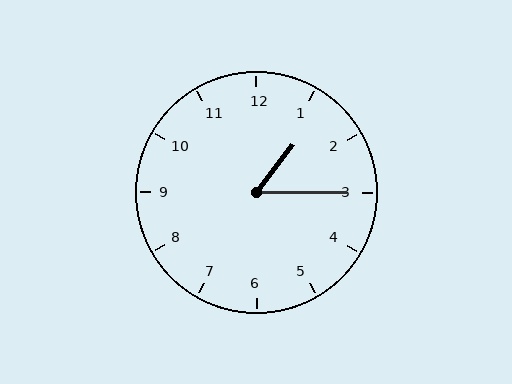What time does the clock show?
1:15.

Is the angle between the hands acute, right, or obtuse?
It is acute.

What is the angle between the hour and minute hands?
Approximately 52 degrees.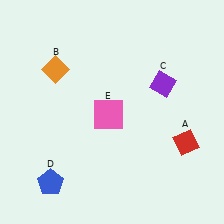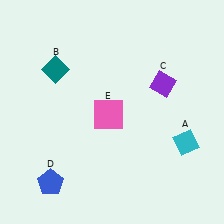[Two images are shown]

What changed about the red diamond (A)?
In Image 1, A is red. In Image 2, it changed to cyan.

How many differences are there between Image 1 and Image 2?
There are 2 differences between the two images.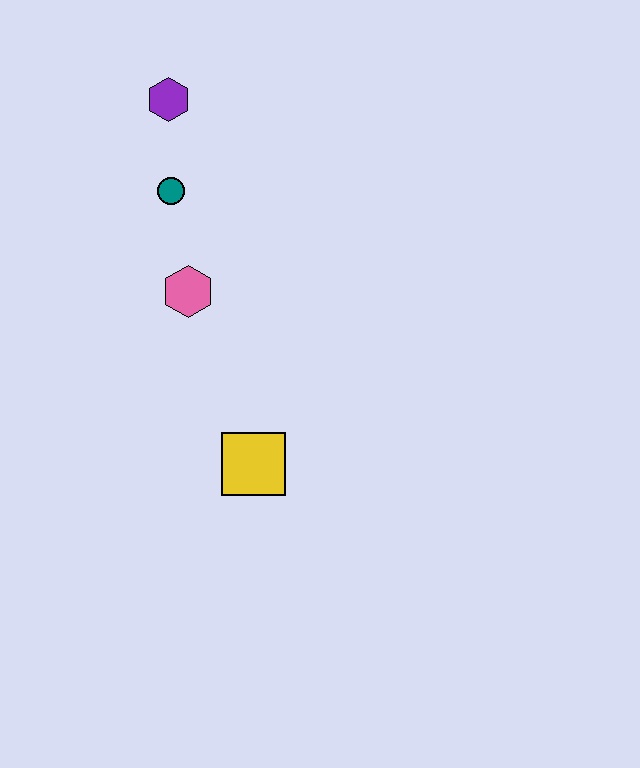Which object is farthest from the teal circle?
The yellow square is farthest from the teal circle.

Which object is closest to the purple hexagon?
The teal circle is closest to the purple hexagon.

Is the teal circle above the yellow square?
Yes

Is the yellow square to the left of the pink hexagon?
No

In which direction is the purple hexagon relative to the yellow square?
The purple hexagon is above the yellow square.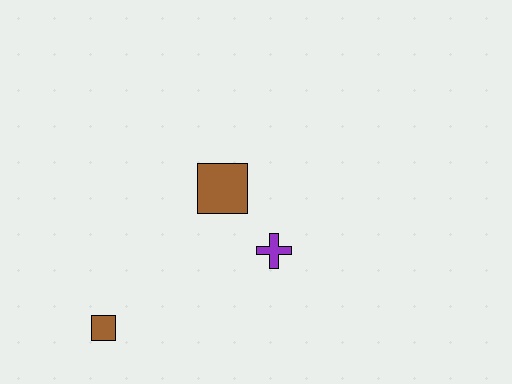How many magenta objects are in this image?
There are no magenta objects.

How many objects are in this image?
There are 3 objects.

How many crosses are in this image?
There is 1 cross.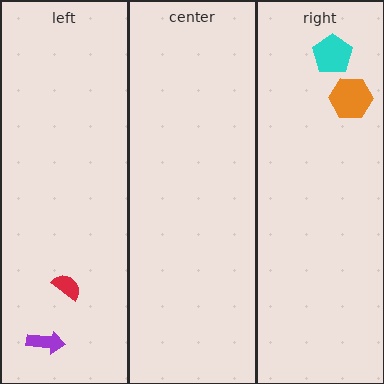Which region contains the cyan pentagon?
The right region.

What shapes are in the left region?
The purple arrow, the red semicircle.